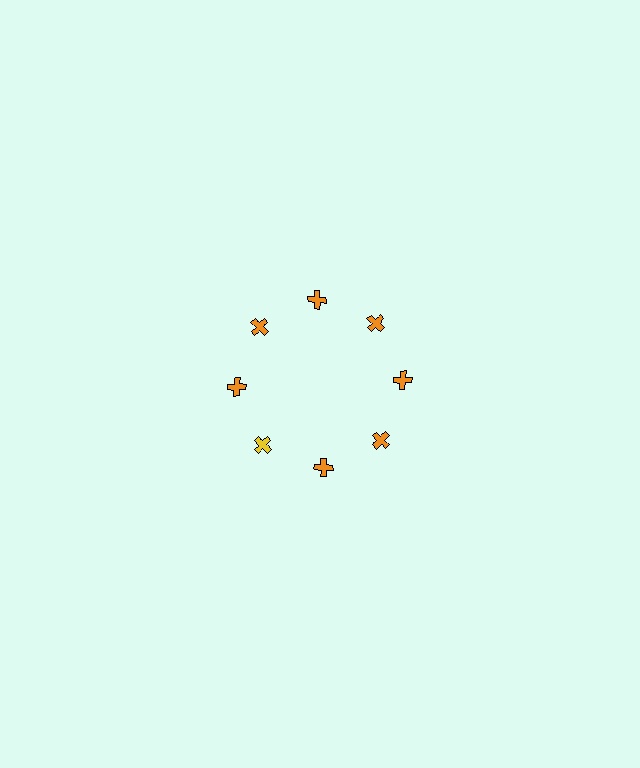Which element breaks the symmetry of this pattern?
The yellow cross at roughly the 8 o'clock position breaks the symmetry. All other shapes are orange crosses.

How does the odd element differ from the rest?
It has a different color: yellow instead of orange.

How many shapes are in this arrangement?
There are 8 shapes arranged in a ring pattern.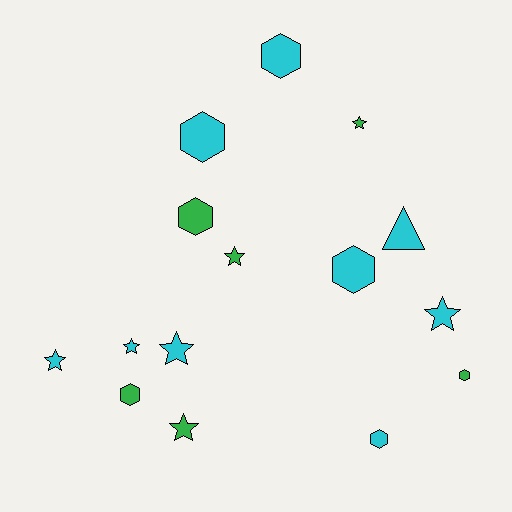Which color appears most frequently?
Cyan, with 9 objects.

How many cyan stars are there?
There are 4 cyan stars.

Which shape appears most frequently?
Hexagon, with 7 objects.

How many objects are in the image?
There are 15 objects.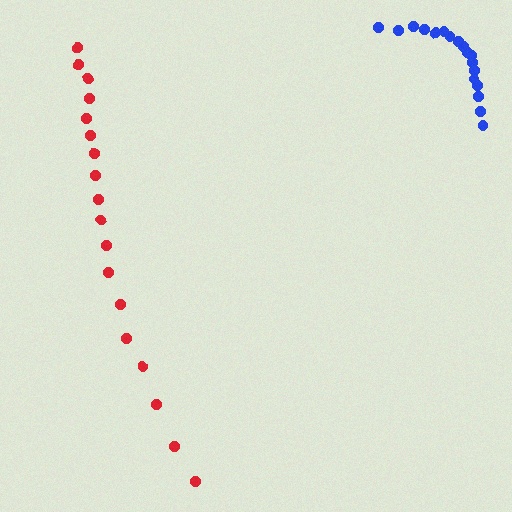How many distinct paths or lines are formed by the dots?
There are 2 distinct paths.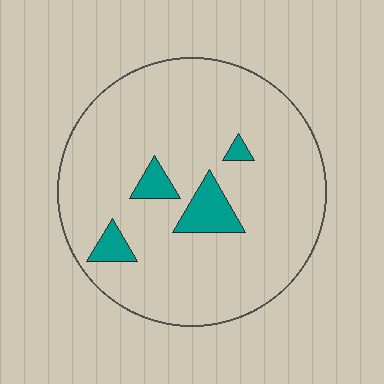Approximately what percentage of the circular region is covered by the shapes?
Approximately 10%.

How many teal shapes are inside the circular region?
4.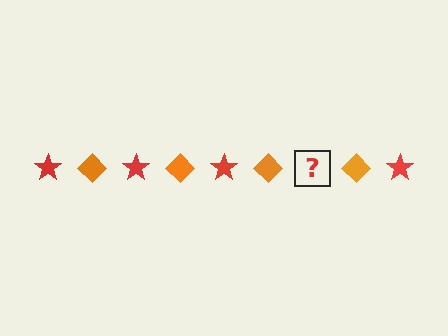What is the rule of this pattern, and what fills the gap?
The rule is that the pattern alternates between red star and orange diamond. The gap should be filled with a red star.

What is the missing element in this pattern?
The missing element is a red star.